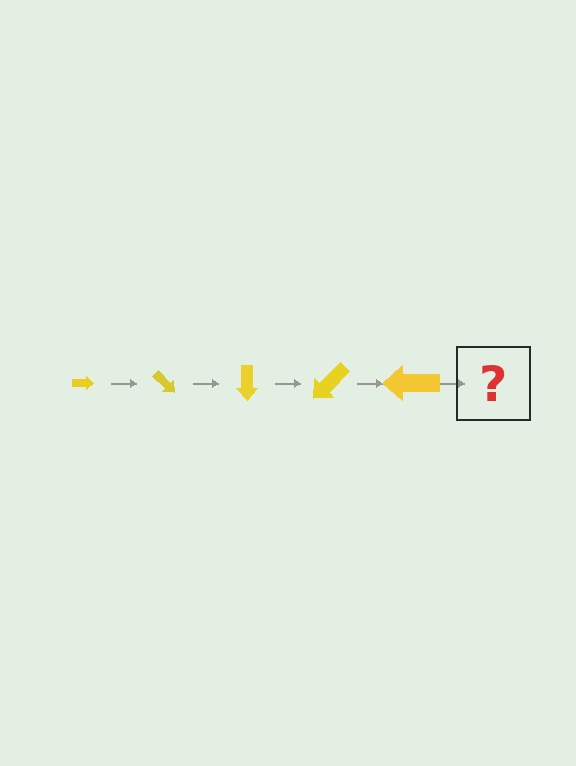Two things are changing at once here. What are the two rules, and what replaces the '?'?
The two rules are that the arrow grows larger each step and it rotates 45 degrees each step. The '?' should be an arrow, larger than the previous one and rotated 225 degrees from the start.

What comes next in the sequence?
The next element should be an arrow, larger than the previous one and rotated 225 degrees from the start.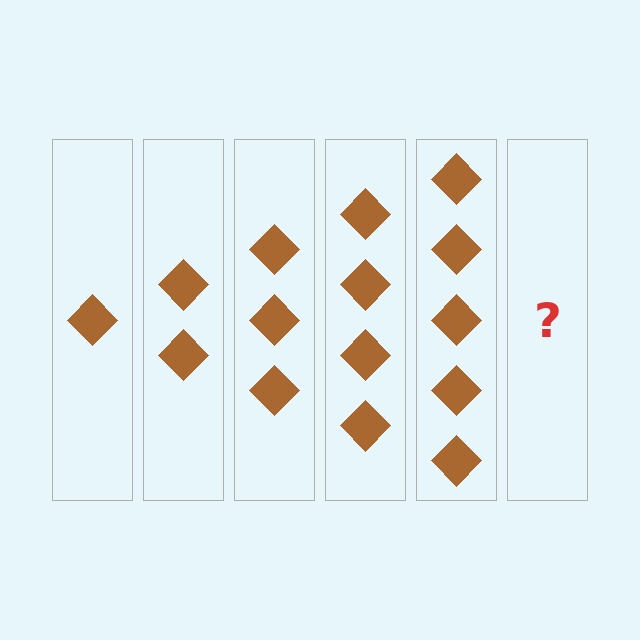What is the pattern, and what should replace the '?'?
The pattern is that each step adds one more diamond. The '?' should be 6 diamonds.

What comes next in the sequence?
The next element should be 6 diamonds.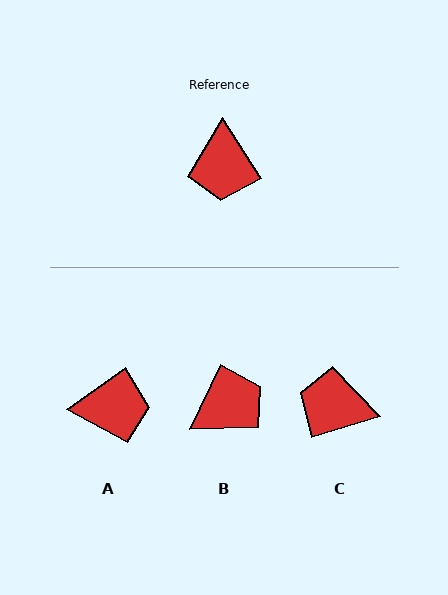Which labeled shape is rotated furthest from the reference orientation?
B, about 123 degrees away.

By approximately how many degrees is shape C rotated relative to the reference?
Approximately 105 degrees clockwise.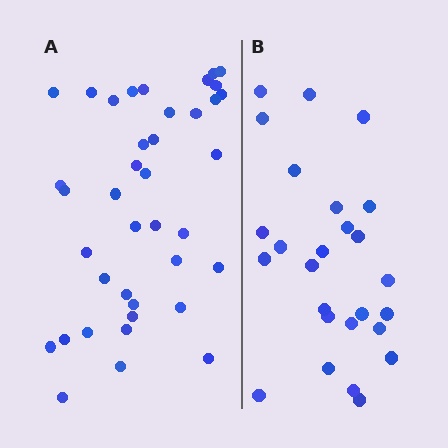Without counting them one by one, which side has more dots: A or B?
Region A (the left region) has more dots.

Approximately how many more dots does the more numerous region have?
Region A has approximately 15 more dots than region B.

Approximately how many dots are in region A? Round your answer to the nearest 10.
About 40 dots. (The exact count is 39, which rounds to 40.)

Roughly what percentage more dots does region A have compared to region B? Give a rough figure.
About 50% more.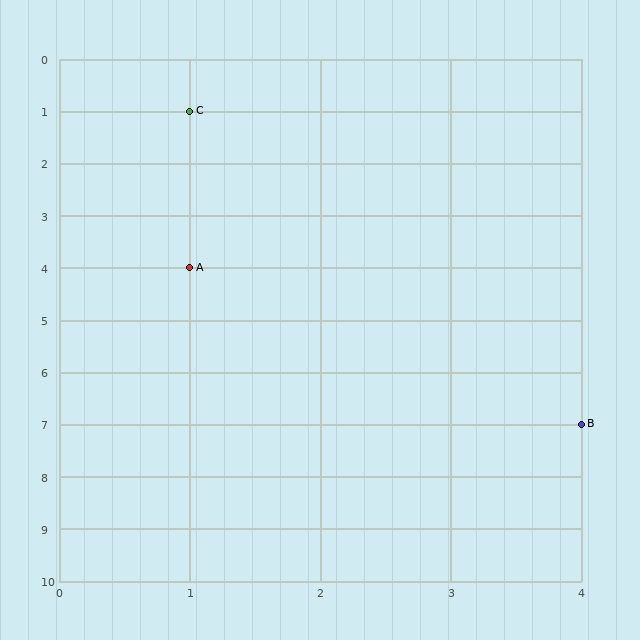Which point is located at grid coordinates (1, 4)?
Point A is at (1, 4).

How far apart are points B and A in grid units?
Points B and A are 3 columns and 3 rows apart (about 4.2 grid units diagonally).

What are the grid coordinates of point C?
Point C is at grid coordinates (1, 1).